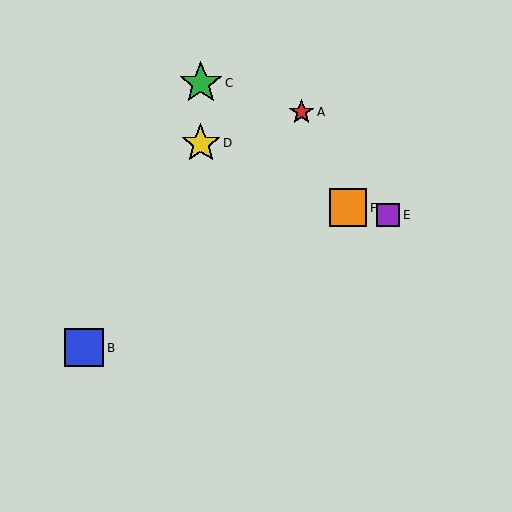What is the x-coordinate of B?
Object B is at x≈84.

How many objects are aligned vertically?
2 objects (C, D) are aligned vertically.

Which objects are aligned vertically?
Objects C, D are aligned vertically.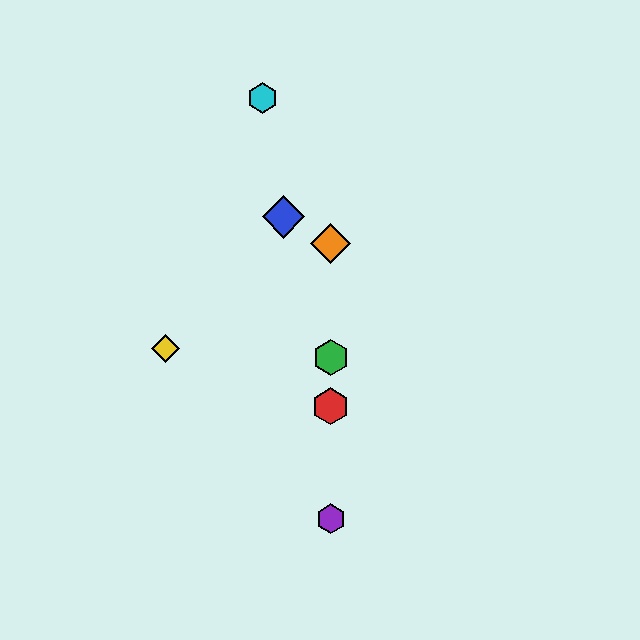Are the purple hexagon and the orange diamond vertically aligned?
Yes, both are at x≈331.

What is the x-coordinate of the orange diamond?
The orange diamond is at x≈331.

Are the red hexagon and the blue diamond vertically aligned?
No, the red hexagon is at x≈331 and the blue diamond is at x≈283.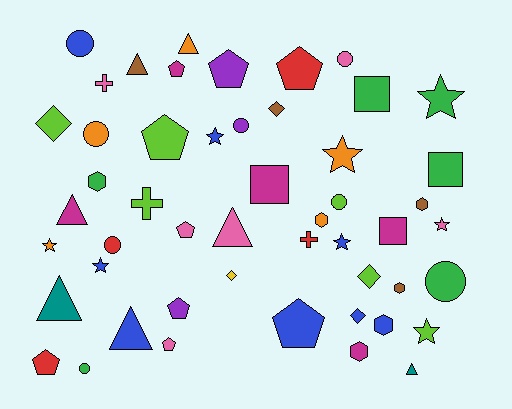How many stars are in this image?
There are 8 stars.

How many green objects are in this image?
There are 6 green objects.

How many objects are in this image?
There are 50 objects.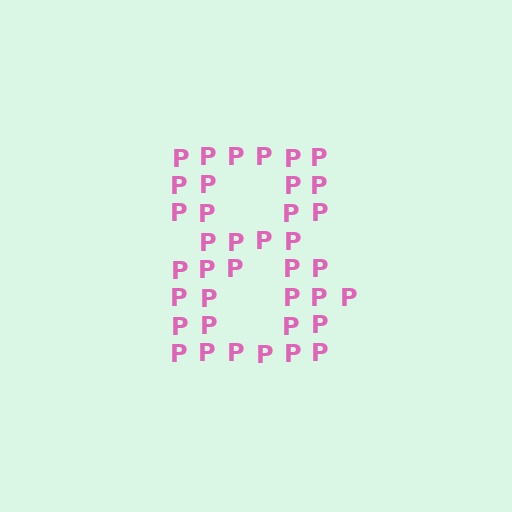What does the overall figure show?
The overall figure shows the digit 8.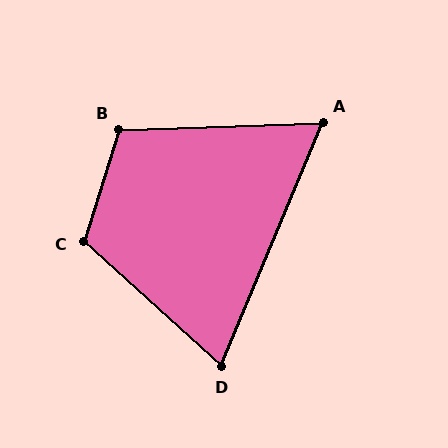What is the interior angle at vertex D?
Approximately 71 degrees (acute).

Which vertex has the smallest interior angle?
A, at approximately 65 degrees.